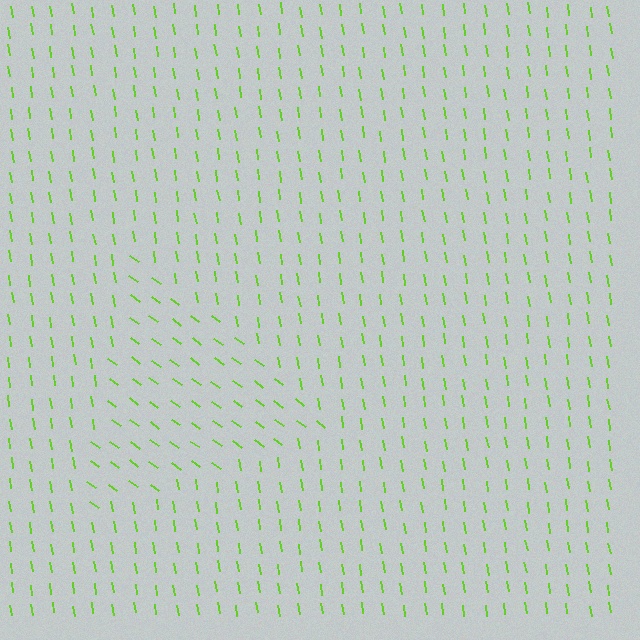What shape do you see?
I see a triangle.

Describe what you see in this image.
The image is filled with small lime line segments. A triangle region in the image has lines oriented differently from the surrounding lines, creating a visible texture boundary.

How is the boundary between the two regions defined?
The boundary is defined purely by a change in line orientation (approximately 45 degrees difference). All lines are the same color and thickness.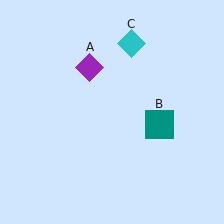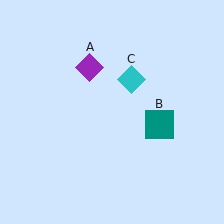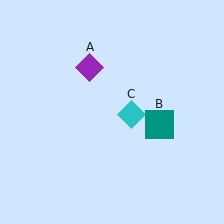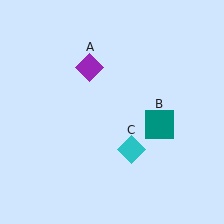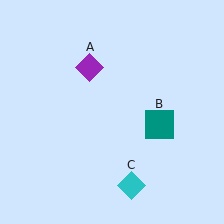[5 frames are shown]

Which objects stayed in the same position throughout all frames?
Purple diamond (object A) and teal square (object B) remained stationary.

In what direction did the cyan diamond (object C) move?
The cyan diamond (object C) moved down.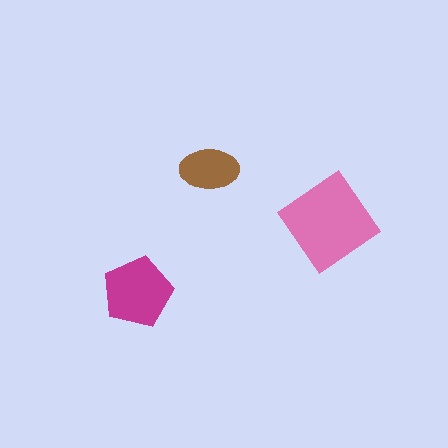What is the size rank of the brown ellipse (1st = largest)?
3rd.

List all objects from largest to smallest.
The pink diamond, the magenta pentagon, the brown ellipse.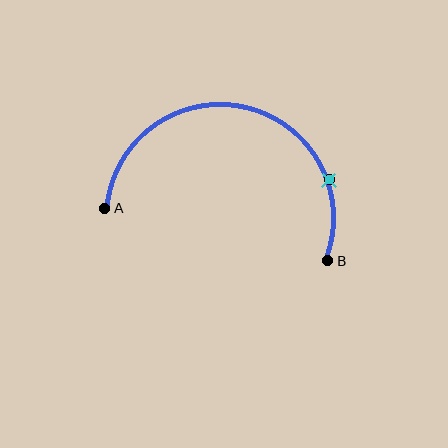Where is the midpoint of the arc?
The arc midpoint is the point on the curve farthest from the straight line joining A and B. It sits above that line.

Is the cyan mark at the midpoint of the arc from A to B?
No. The cyan mark lies on the arc but is closer to endpoint B. The arc midpoint would be at the point on the curve equidistant along the arc from both A and B.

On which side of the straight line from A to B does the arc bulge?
The arc bulges above the straight line connecting A and B.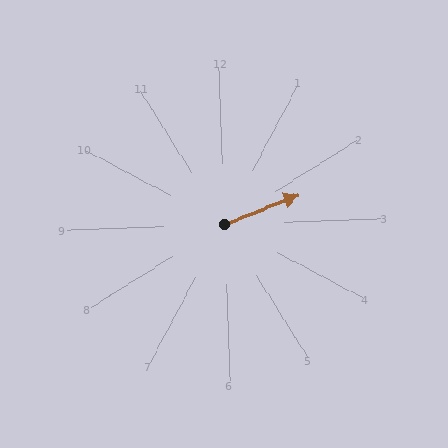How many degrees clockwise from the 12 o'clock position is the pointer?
Approximately 71 degrees.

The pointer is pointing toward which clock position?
Roughly 2 o'clock.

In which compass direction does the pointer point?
East.